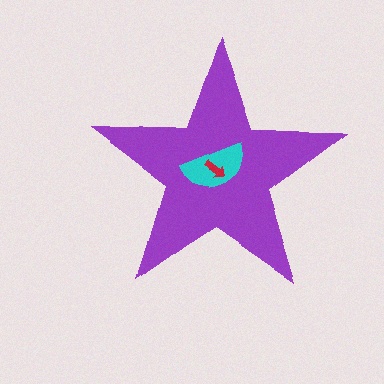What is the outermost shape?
The purple star.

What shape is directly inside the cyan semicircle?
The red arrow.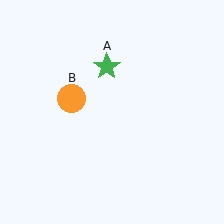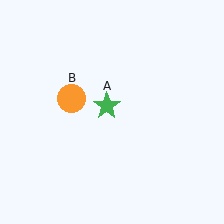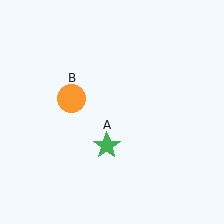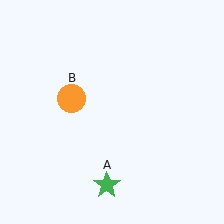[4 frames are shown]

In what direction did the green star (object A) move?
The green star (object A) moved down.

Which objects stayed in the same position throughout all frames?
Orange circle (object B) remained stationary.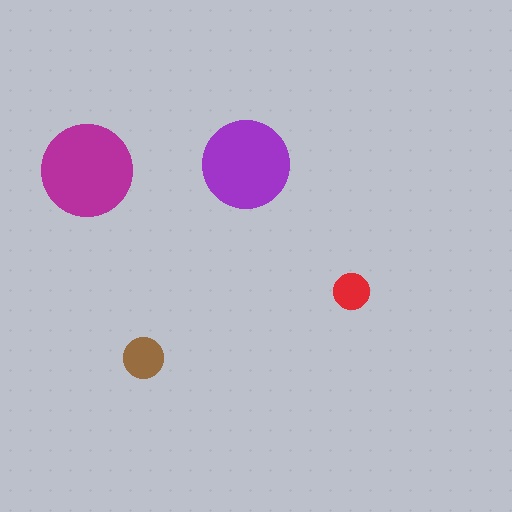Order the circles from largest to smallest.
the magenta one, the purple one, the brown one, the red one.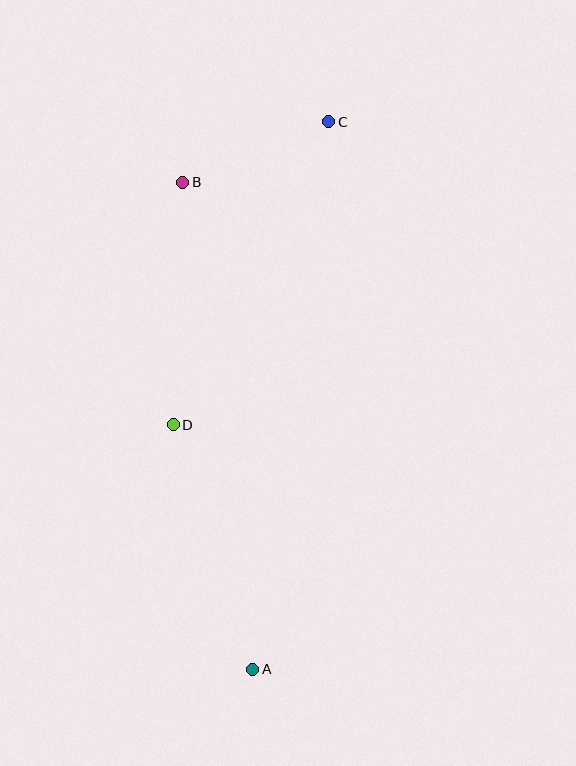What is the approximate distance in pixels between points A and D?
The distance between A and D is approximately 257 pixels.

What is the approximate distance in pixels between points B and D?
The distance between B and D is approximately 243 pixels.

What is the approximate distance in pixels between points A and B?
The distance between A and B is approximately 492 pixels.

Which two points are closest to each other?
Points B and C are closest to each other.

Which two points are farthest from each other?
Points A and C are farthest from each other.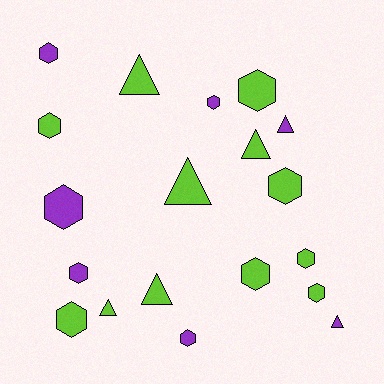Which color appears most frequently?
Lime, with 12 objects.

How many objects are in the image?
There are 19 objects.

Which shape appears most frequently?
Hexagon, with 12 objects.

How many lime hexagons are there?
There are 7 lime hexagons.